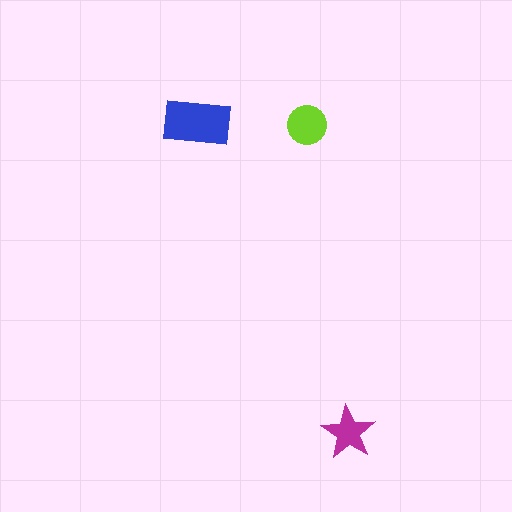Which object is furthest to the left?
The blue rectangle is leftmost.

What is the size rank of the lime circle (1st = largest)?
2nd.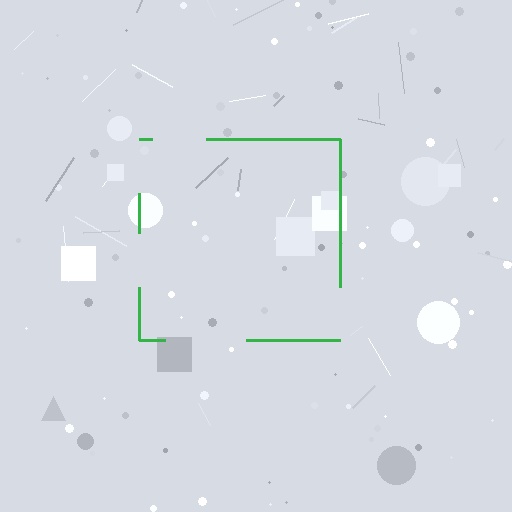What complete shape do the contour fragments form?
The contour fragments form a square.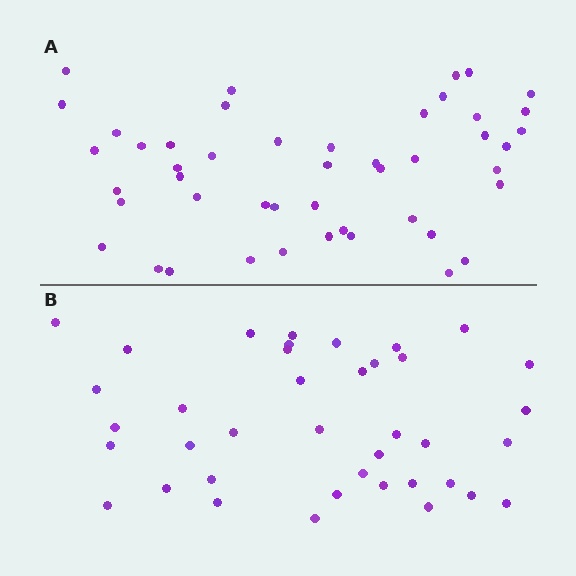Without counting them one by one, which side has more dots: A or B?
Region A (the top region) has more dots.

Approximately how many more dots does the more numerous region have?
Region A has roughly 8 or so more dots than region B.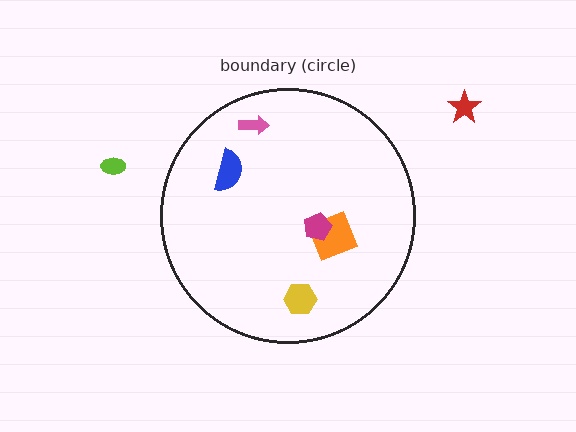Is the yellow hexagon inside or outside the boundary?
Inside.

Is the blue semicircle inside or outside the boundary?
Inside.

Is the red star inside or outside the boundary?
Outside.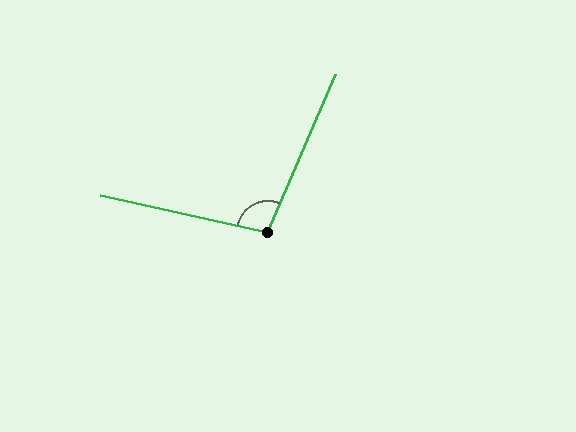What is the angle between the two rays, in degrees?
Approximately 101 degrees.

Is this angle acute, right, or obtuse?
It is obtuse.